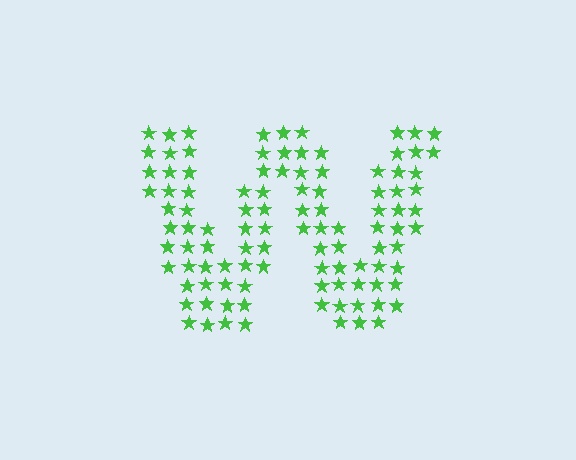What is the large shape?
The large shape is the letter W.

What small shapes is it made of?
It is made of small stars.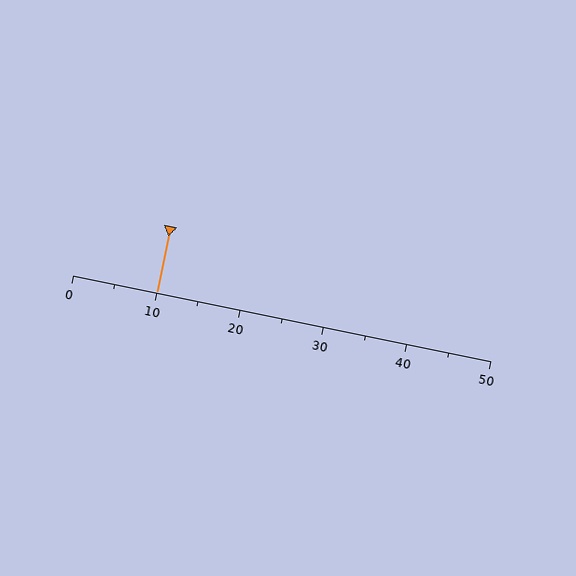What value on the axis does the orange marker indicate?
The marker indicates approximately 10.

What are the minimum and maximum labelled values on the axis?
The axis runs from 0 to 50.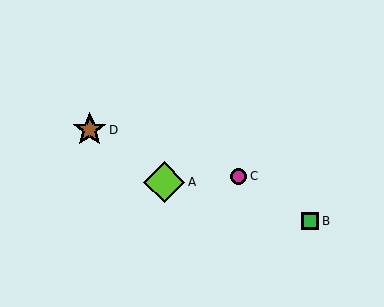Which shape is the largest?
The lime diamond (labeled A) is the largest.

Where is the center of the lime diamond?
The center of the lime diamond is at (164, 182).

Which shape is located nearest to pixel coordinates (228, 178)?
The magenta circle (labeled C) at (239, 176) is nearest to that location.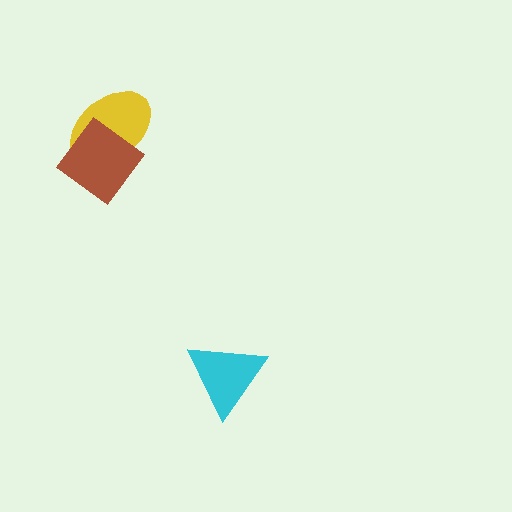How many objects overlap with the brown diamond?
1 object overlaps with the brown diamond.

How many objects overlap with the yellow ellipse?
1 object overlaps with the yellow ellipse.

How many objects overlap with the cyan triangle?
0 objects overlap with the cyan triangle.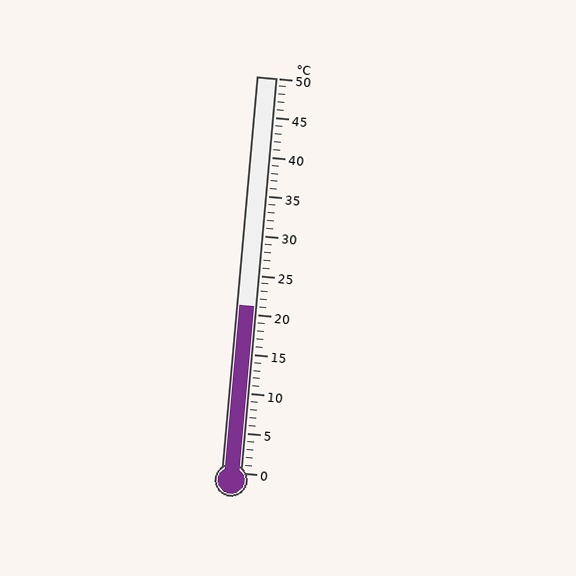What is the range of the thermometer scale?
The thermometer scale ranges from 0°C to 50°C.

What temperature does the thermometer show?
The thermometer shows approximately 21°C.